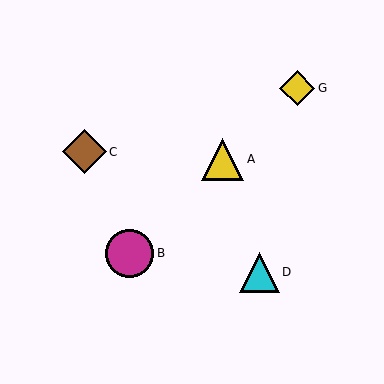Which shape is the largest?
The magenta circle (labeled B) is the largest.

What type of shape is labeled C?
Shape C is a brown diamond.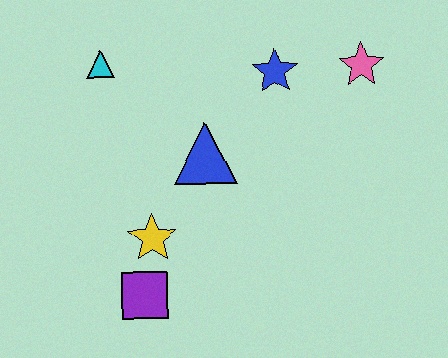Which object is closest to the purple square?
The yellow star is closest to the purple square.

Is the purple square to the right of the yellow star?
No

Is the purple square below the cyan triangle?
Yes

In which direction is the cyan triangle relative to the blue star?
The cyan triangle is to the left of the blue star.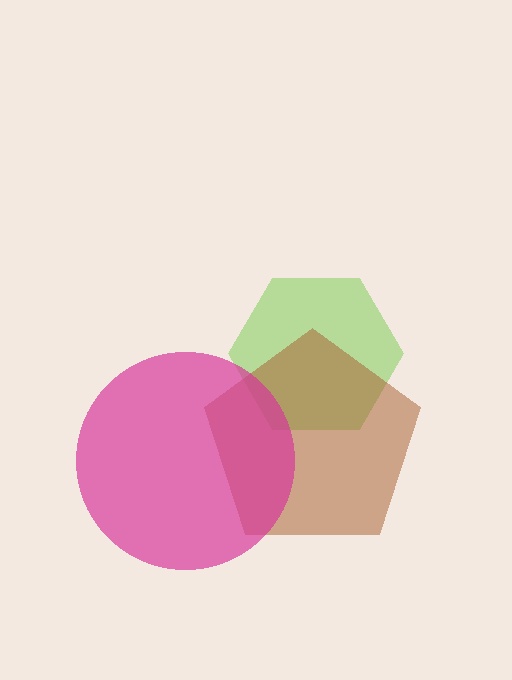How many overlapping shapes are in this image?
There are 3 overlapping shapes in the image.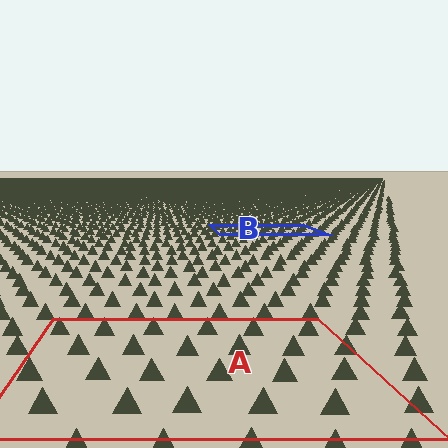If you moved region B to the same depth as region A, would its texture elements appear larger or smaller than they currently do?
They would appear larger. At a closer depth, the same texture elements are projected at a bigger on-screen size.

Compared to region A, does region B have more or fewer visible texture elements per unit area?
Region B has more texture elements per unit area — they are packed more densely because it is farther away.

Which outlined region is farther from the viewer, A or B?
Region B is farther from the viewer — the texture elements inside it appear smaller and more densely packed.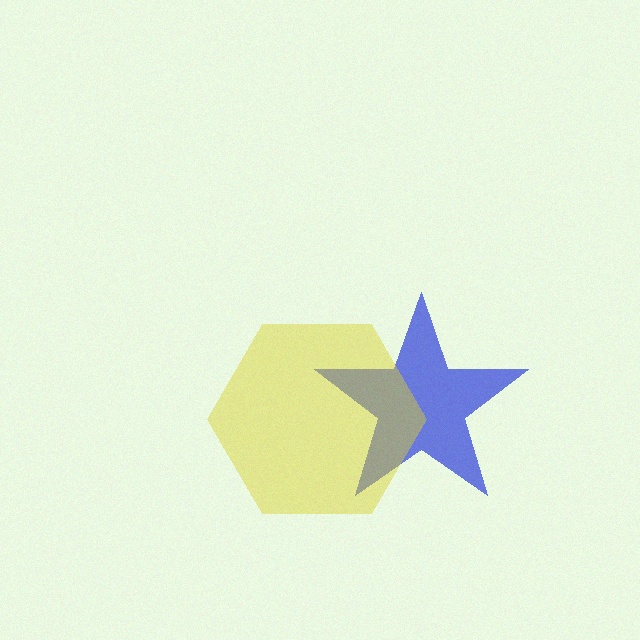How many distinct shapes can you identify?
There are 2 distinct shapes: a blue star, a yellow hexagon.